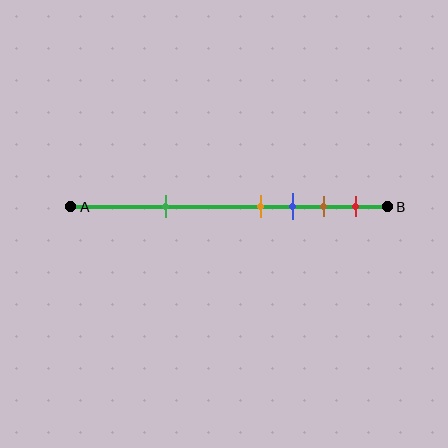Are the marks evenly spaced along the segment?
No, the marks are not evenly spaced.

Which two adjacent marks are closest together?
The orange and blue marks are the closest adjacent pair.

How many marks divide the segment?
There are 5 marks dividing the segment.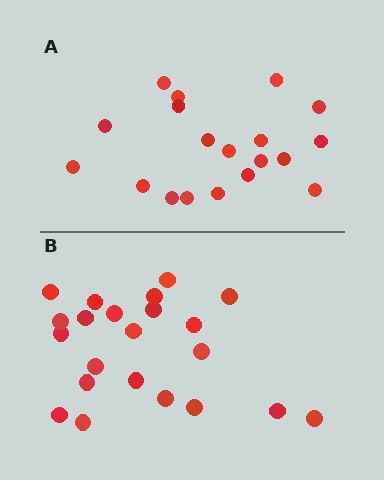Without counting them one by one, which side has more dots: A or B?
Region B (the bottom region) has more dots.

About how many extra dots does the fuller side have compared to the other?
Region B has just a few more — roughly 2 or 3 more dots than region A.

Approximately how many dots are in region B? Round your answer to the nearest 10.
About 20 dots. (The exact count is 22, which rounds to 20.)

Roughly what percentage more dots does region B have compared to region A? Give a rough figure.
About 15% more.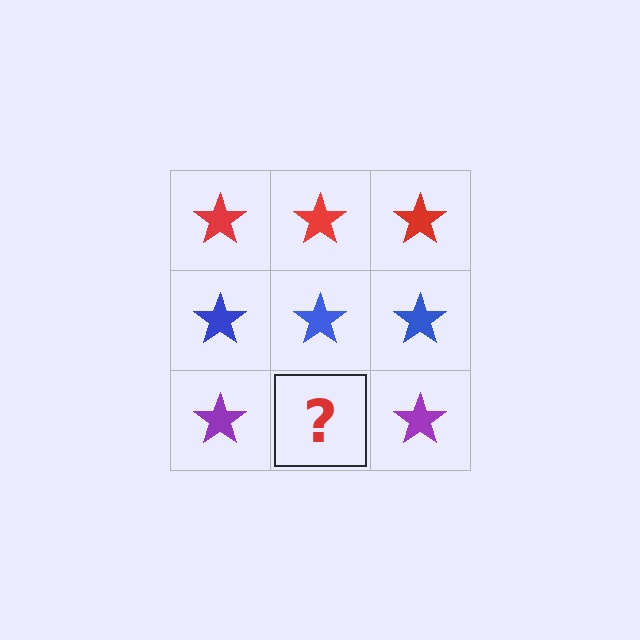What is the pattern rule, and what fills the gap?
The rule is that each row has a consistent color. The gap should be filled with a purple star.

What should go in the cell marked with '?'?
The missing cell should contain a purple star.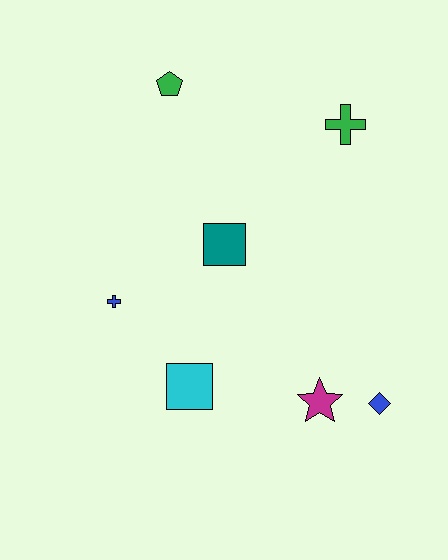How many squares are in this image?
There are 2 squares.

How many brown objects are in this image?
There are no brown objects.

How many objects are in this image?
There are 7 objects.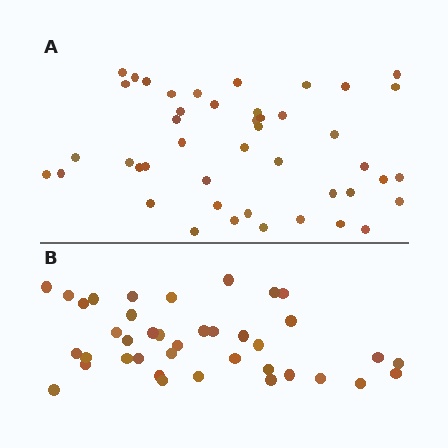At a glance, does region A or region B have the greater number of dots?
Region A (the top region) has more dots.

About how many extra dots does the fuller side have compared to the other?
Region A has about 6 more dots than region B.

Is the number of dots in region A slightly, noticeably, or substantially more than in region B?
Region A has only slightly more — the two regions are fairly close. The ratio is roughly 1.2 to 1.